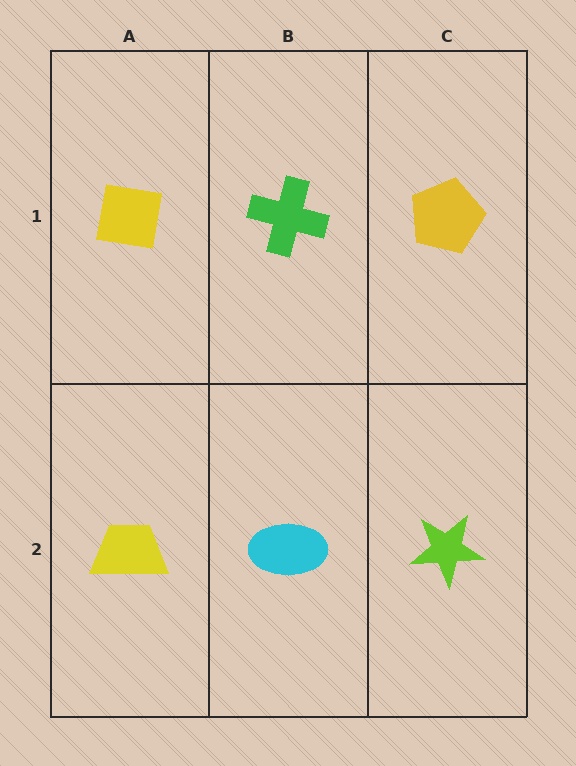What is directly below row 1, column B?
A cyan ellipse.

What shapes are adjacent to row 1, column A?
A yellow trapezoid (row 2, column A), a green cross (row 1, column B).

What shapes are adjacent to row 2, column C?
A yellow pentagon (row 1, column C), a cyan ellipse (row 2, column B).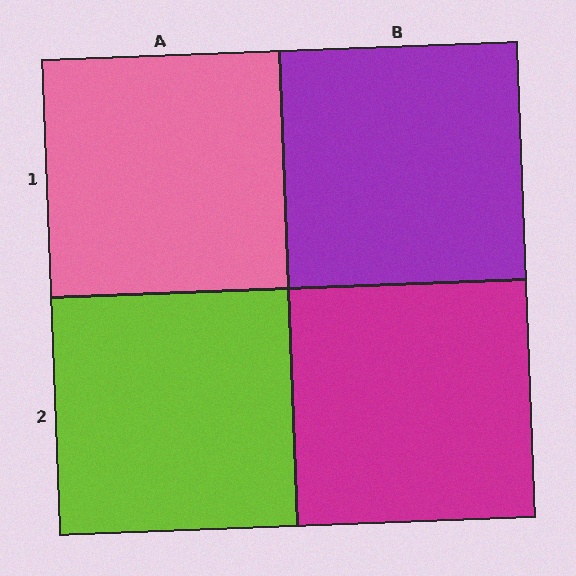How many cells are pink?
1 cell is pink.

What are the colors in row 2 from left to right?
Lime, magenta.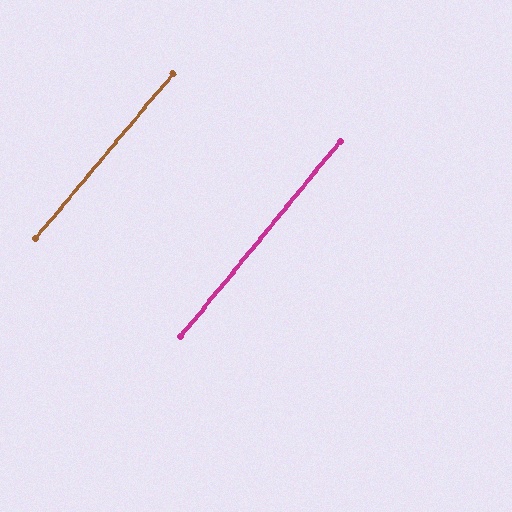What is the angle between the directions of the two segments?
Approximately 1 degree.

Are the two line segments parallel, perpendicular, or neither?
Parallel — their directions differ by only 0.7°.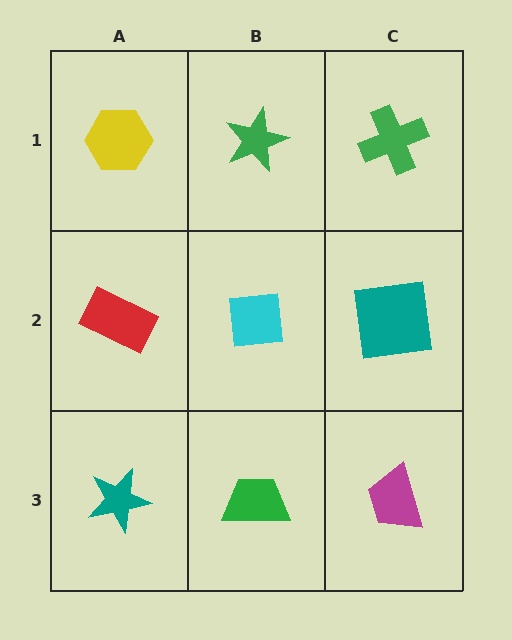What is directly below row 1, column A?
A red rectangle.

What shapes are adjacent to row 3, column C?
A teal square (row 2, column C), a green trapezoid (row 3, column B).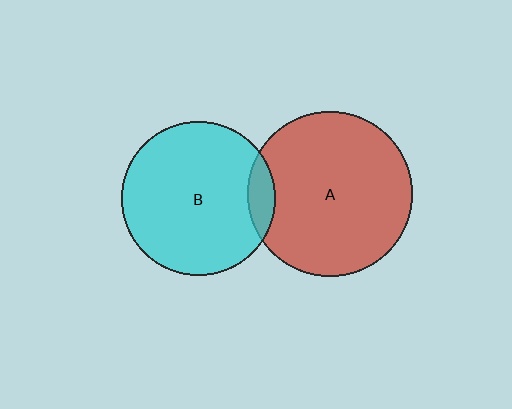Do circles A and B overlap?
Yes.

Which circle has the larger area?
Circle A (red).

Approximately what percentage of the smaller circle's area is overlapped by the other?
Approximately 10%.